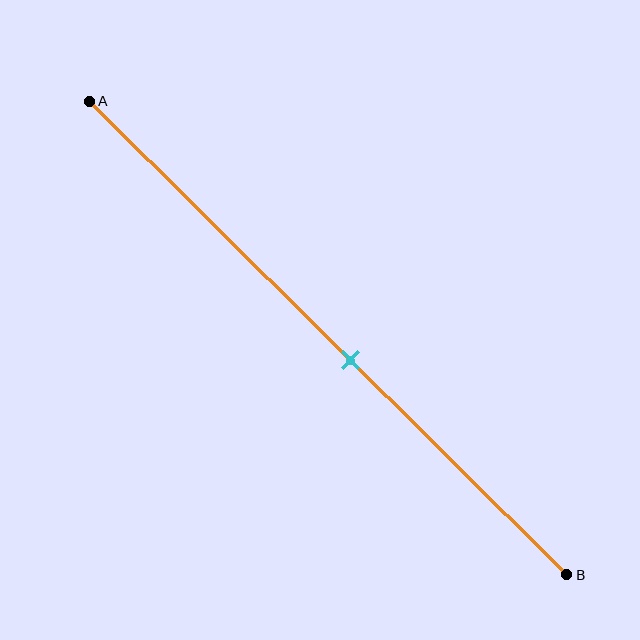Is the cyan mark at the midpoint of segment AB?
No, the mark is at about 55% from A, not at the 50% midpoint.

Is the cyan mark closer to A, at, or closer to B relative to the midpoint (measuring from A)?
The cyan mark is closer to point B than the midpoint of segment AB.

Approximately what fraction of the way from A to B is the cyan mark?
The cyan mark is approximately 55% of the way from A to B.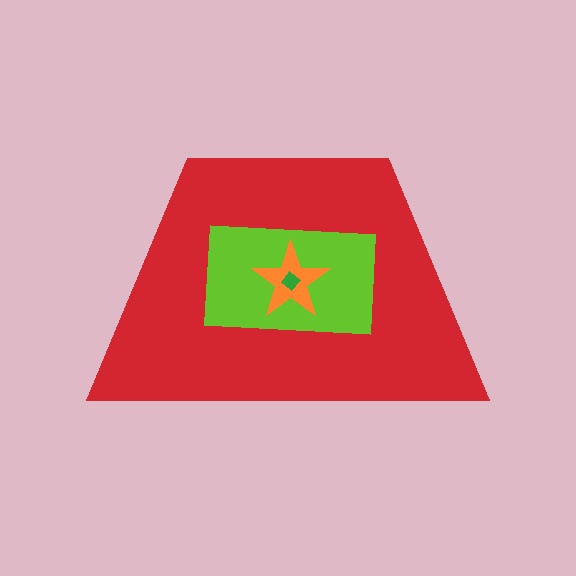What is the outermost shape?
The red trapezoid.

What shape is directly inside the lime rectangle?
The orange star.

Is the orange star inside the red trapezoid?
Yes.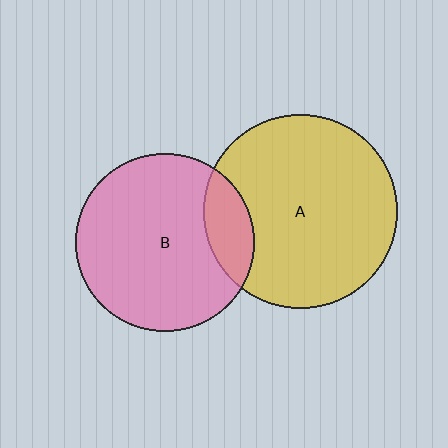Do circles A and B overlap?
Yes.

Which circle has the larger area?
Circle A (yellow).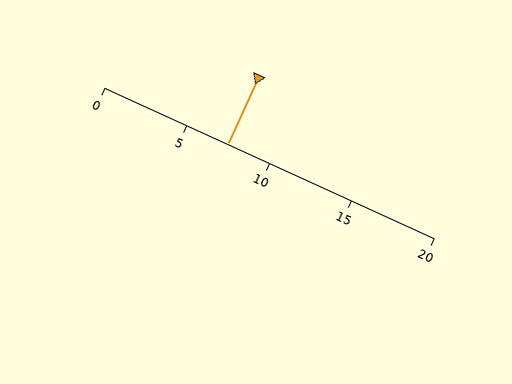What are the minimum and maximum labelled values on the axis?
The axis runs from 0 to 20.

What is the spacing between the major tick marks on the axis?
The major ticks are spaced 5 apart.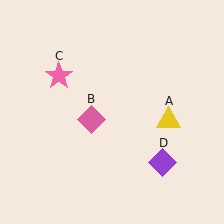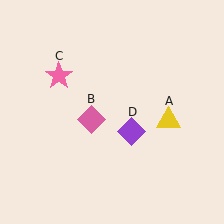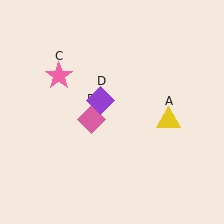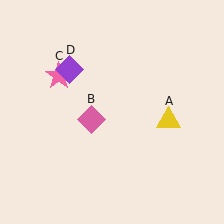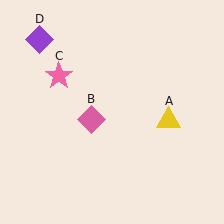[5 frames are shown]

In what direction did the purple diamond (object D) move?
The purple diamond (object D) moved up and to the left.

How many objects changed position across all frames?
1 object changed position: purple diamond (object D).